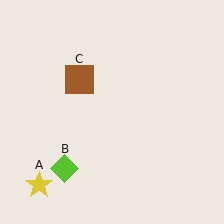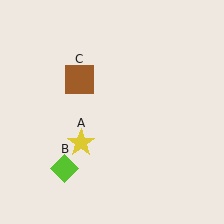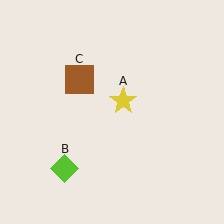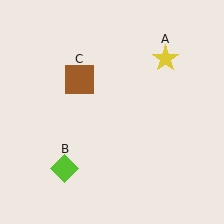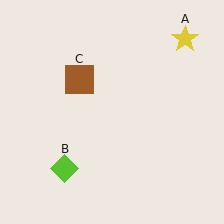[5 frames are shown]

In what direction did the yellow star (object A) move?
The yellow star (object A) moved up and to the right.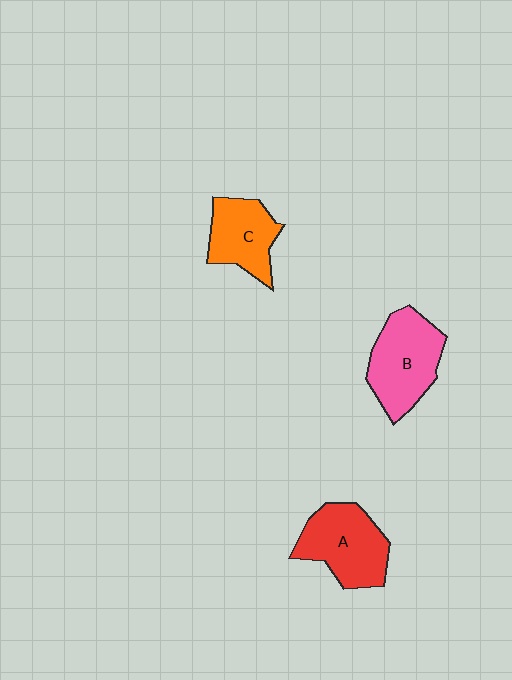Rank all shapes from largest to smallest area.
From largest to smallest: B (pink), A (red), C (orange).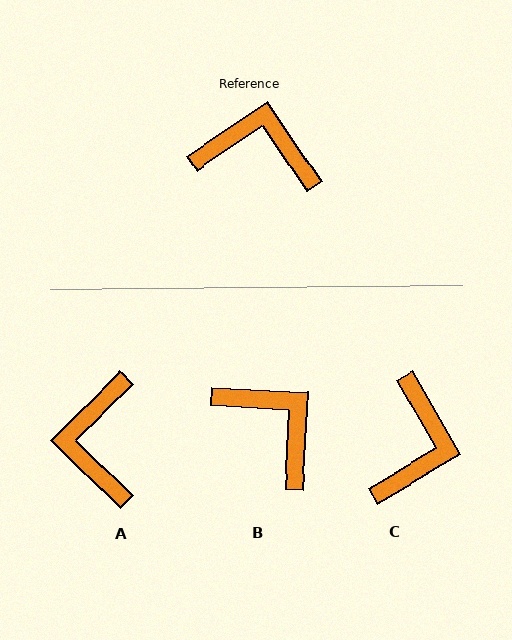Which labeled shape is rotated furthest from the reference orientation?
A, about 101 degrees away.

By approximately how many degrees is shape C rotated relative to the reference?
Approximately 94 degrees clockwise.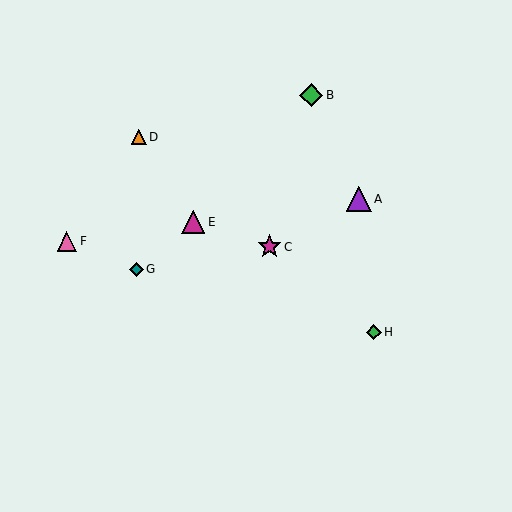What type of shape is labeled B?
Shape B is a green diamond.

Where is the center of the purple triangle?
The center of the purple triangle is at (359, 199).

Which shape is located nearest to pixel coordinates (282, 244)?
The magenta star (labeled C) at (269, 247) is nearest to that location.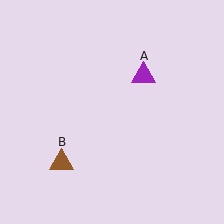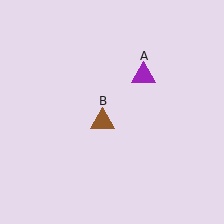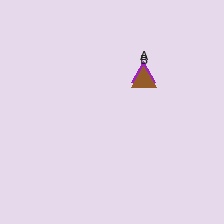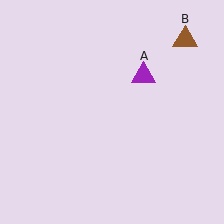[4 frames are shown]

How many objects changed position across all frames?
1 object changed position: brown triangle (object B).